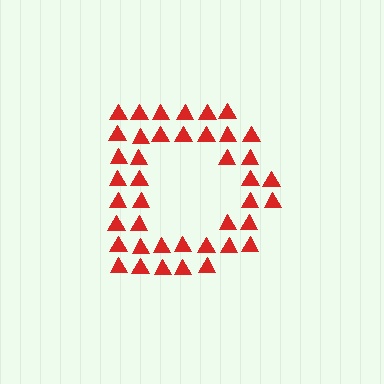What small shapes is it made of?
It is made of small triangles.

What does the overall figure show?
The overall figure shows the letter D.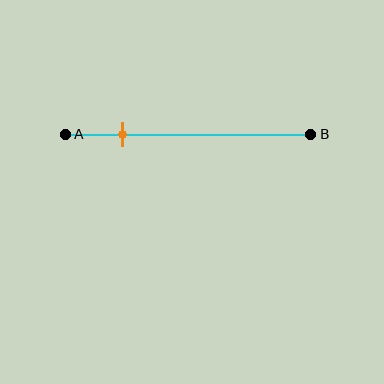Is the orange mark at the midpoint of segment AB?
No, the mark is at about 25% from A, not at the 50% midpoint.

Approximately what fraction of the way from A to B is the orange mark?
The orange mark is approximately 25% of the way from A to B.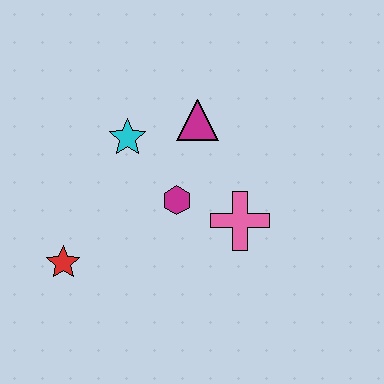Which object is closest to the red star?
The magenta hexagon is closest to the red star.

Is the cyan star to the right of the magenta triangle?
No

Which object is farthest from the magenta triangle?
The red star is farthest from the magenta triangle.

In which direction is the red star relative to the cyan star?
The red star is below the cyan star.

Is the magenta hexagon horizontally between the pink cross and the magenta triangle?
No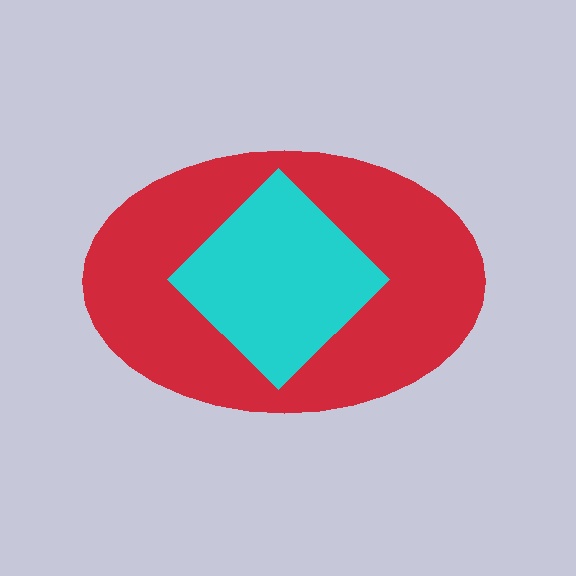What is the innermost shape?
The cyan diamond.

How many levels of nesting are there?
2.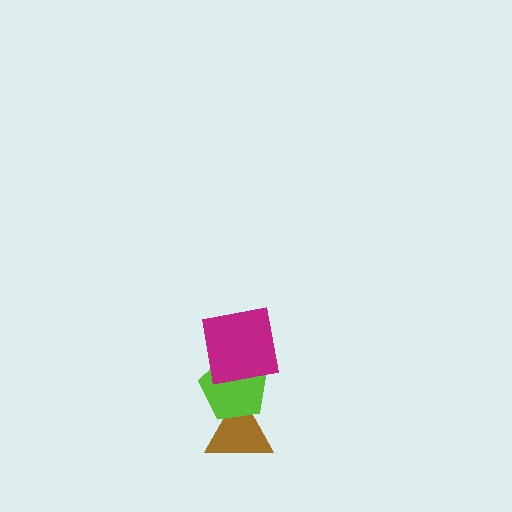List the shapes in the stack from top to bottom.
From top to bottom: the magenta square, the lime pentagon, the brown triangle.